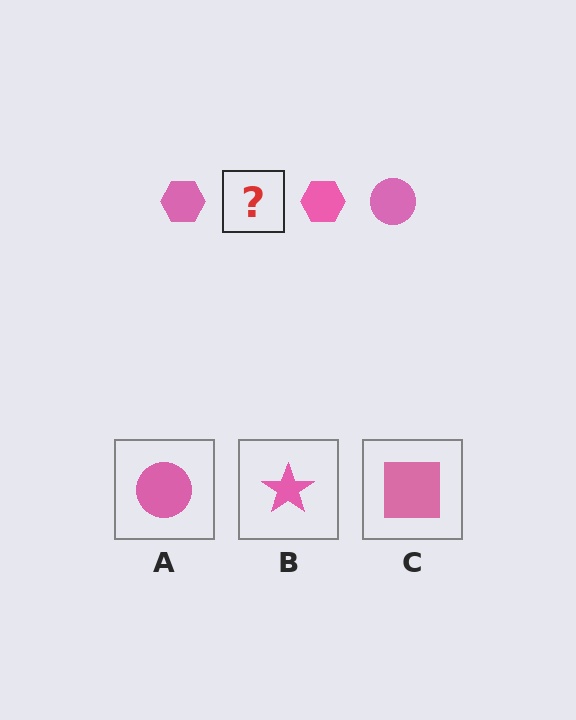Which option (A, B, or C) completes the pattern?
A.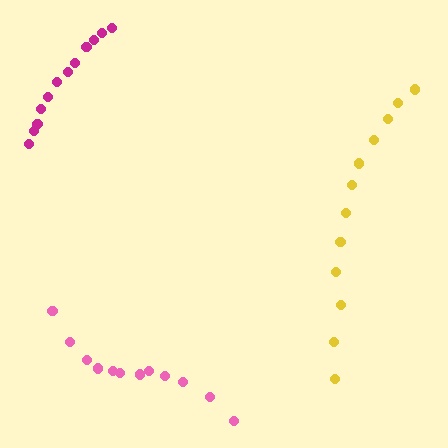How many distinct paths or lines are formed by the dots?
There are 3 distinct paths.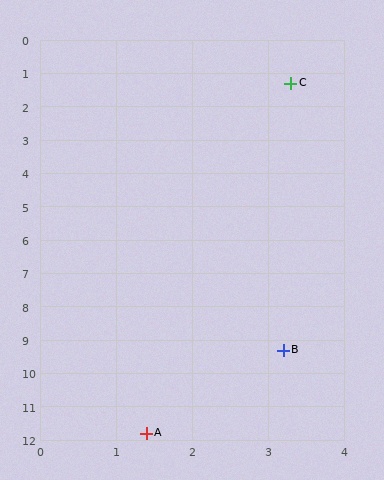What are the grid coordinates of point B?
Point B is at approximately (3.2, 9.3).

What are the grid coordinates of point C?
Point C is at approximately (3.3, 1.3).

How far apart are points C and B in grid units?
Points C and B are about 8.0 grid units apart.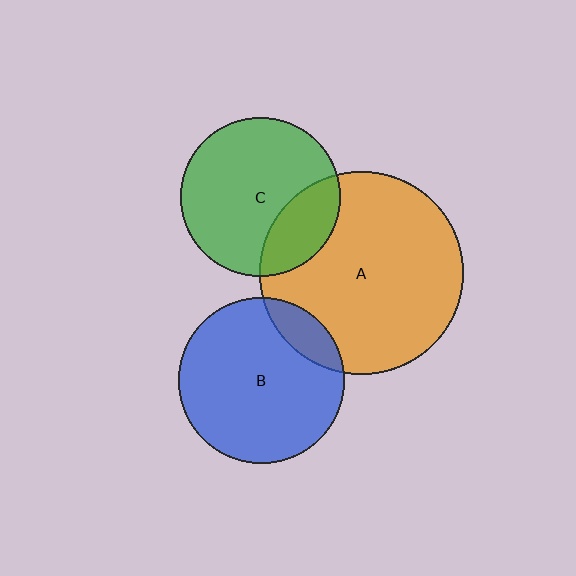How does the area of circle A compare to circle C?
Approximately 1.6 times.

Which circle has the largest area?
Circle A (orange).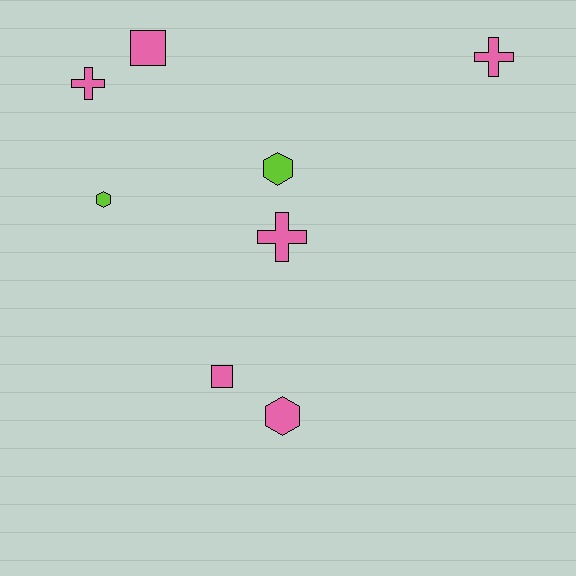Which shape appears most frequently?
Cross, with 3 objects.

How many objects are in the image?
There are 8 objects.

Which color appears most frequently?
Pink, with 6 objects.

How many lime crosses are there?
There are no lime crosses.